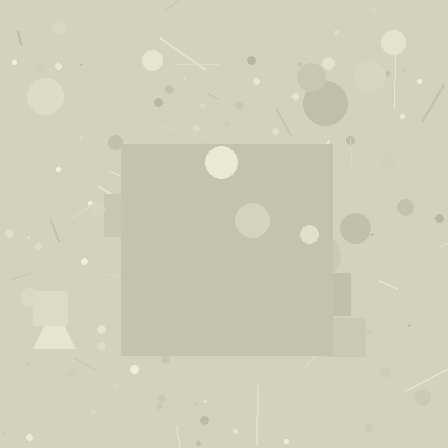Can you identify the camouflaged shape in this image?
The camouflaged shape is a square.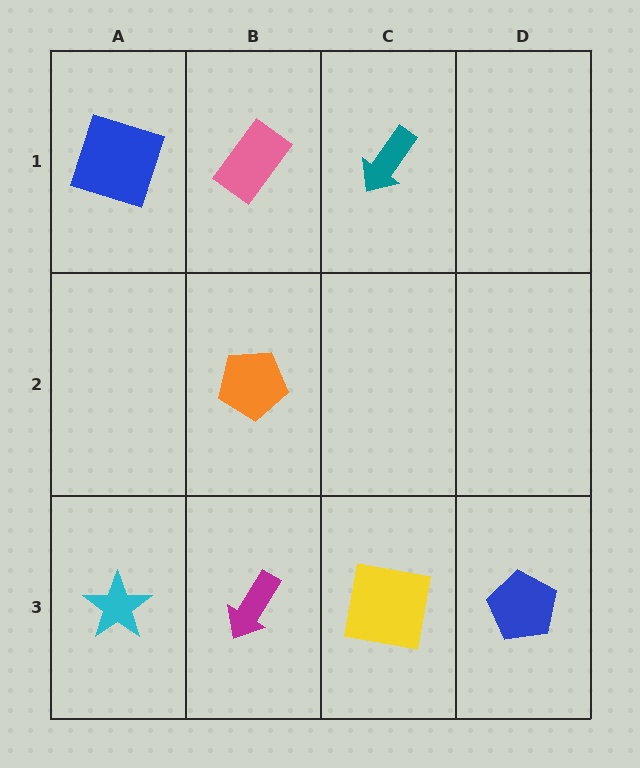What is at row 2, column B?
An orange pentagon.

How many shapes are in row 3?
4 shapes.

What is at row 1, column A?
A blue square.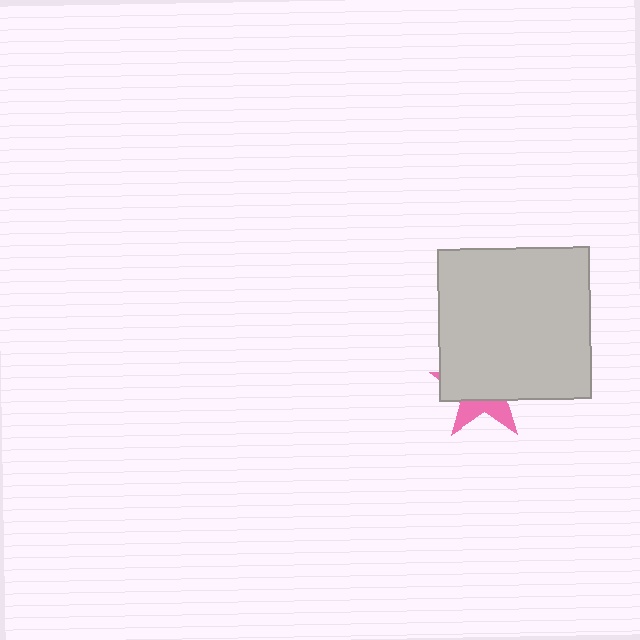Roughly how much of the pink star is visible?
A small part of it is visible (roughly 32%).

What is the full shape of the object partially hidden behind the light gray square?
The partially hidden object is a pink star.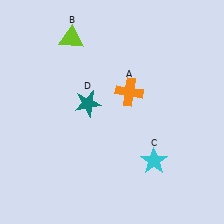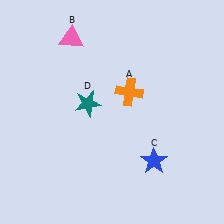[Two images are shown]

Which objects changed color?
B changed from lime to pink. C changed from cyan to blue.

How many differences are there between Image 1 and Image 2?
There are 2 differences between the two images.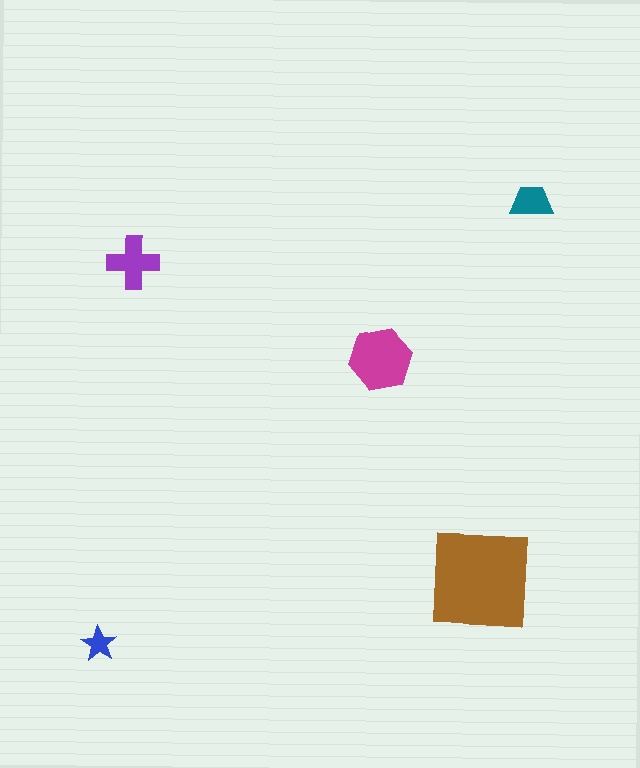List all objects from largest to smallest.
The brown square, the magenta hexagon, the purple cross, the teal trapezoid, the blue star.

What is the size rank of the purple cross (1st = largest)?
3rd.